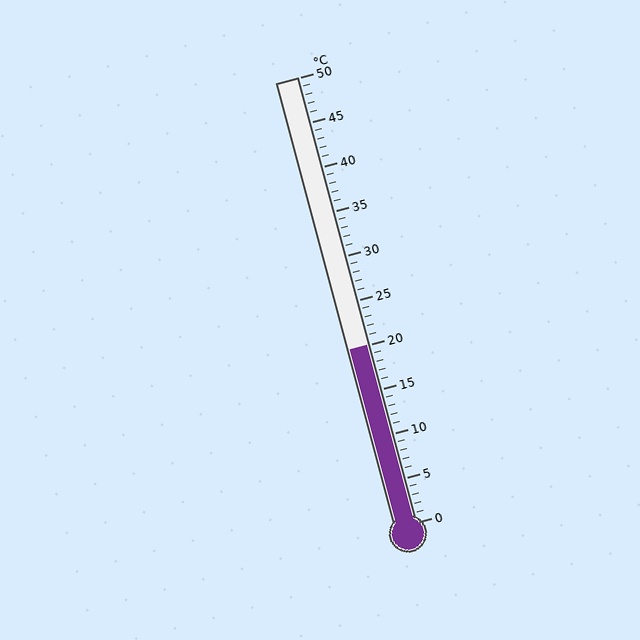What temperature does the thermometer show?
The thermometer shows approximately 20°C.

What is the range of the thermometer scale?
The thermometer scale ranges from 0°C to 50°C.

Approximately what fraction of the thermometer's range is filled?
The thermometer is filled to approximately 40% of its range.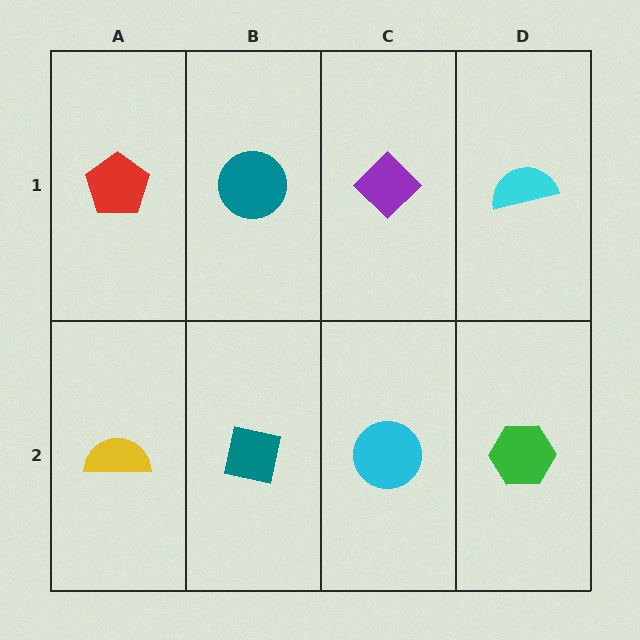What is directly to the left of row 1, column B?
A red pentagon.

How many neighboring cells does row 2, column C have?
3.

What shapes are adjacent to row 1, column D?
A green hexagon (row 2, column D), a purple diamond (row 1, column C).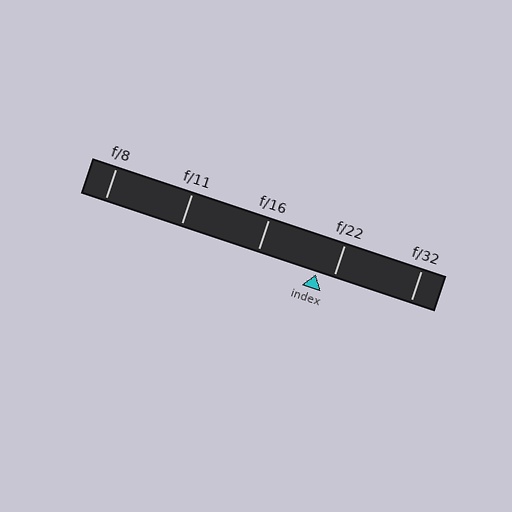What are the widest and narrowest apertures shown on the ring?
The widest aperture shown is f/8 and the narrowest is f/32.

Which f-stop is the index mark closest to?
The index mark is closest to f/22.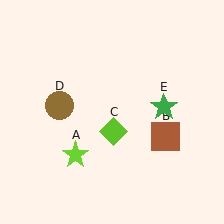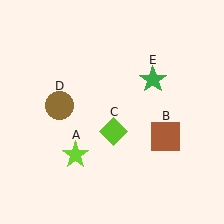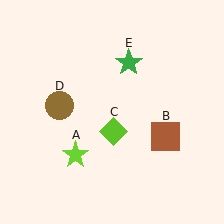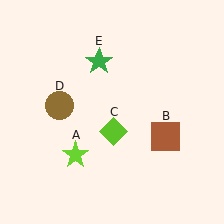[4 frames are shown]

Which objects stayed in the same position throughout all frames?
Lime star (object A) and brown square (object B) and lime diamond (object C) and brown circle (object D) remained stationary.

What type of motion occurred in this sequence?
The green star (object E) rotated counterclockwise around the center of the scene.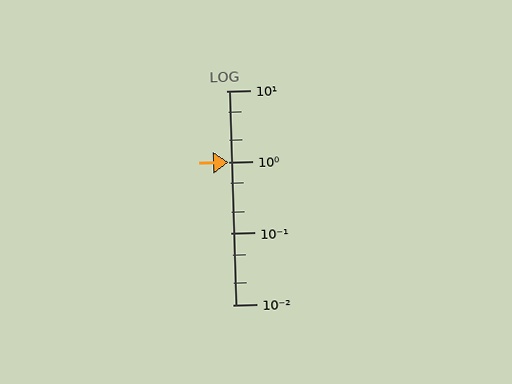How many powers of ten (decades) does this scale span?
The scale spans 3 decades, from 0.01 to 10.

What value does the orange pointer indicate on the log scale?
The pointer indicates approximately 1.